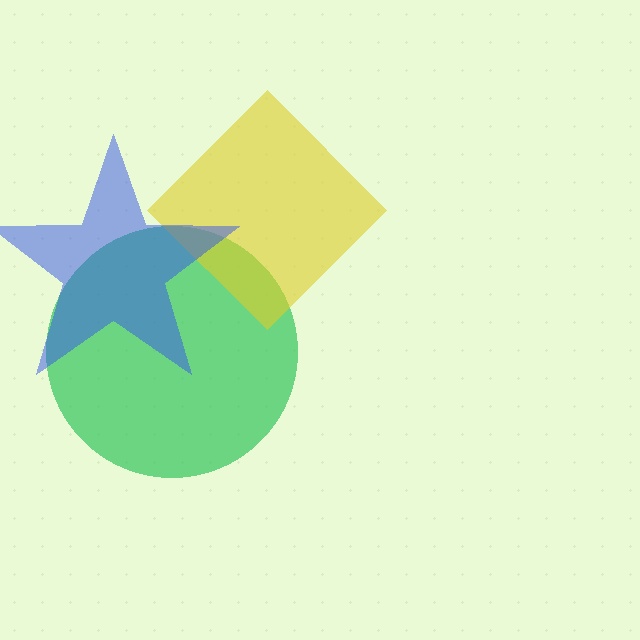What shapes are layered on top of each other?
The layered shapes are: a green circle, a yellow diamond, a blue star.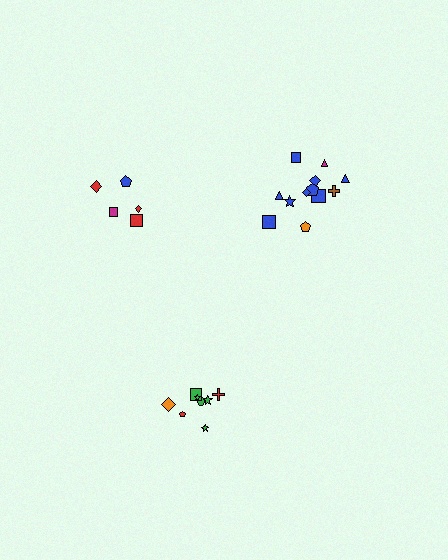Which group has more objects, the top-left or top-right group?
The top-right group.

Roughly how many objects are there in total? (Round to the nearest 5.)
Roughly 25 objects in total.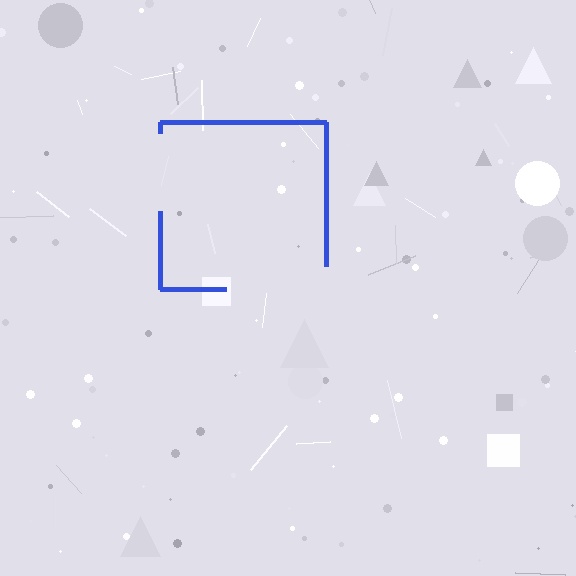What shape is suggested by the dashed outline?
The dashed outline suggests a square.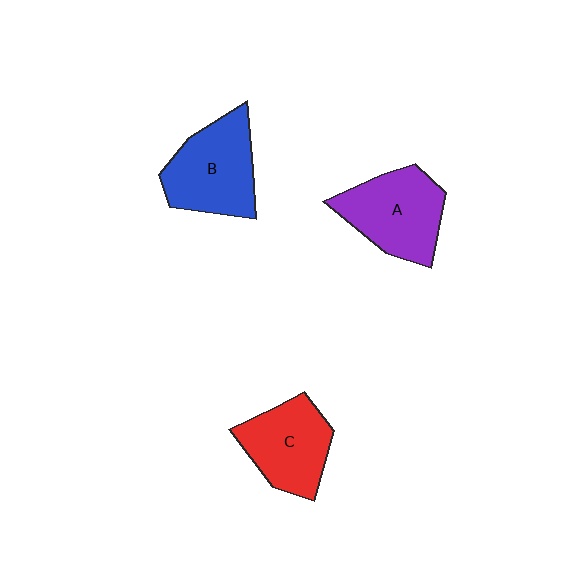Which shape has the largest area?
Shape B (blue).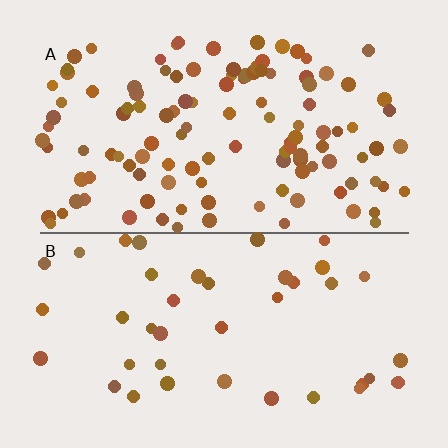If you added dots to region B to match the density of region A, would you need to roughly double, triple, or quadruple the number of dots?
Approximately triple.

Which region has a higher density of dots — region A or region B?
A (the top).